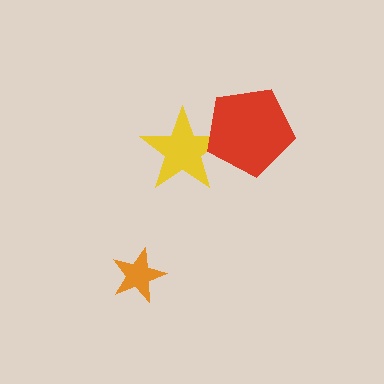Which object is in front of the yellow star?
The red pentagon is in front of the yellow star.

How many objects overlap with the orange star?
0 objects overlap with the orange star.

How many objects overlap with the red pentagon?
1 object overlaps with the red pentagon.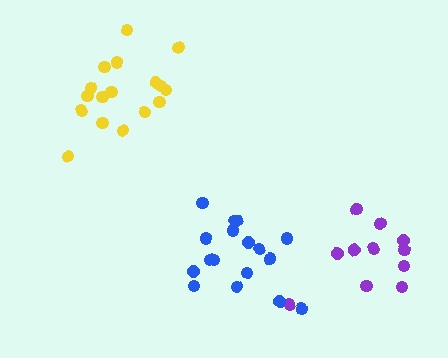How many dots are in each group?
Group 1: 17 dots, Group 2: 11 dots, Group 3: 17 dots (45 total).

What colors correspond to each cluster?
The clusters are colored: yellow, purple, blue.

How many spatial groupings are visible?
There are 3 spatial groupings.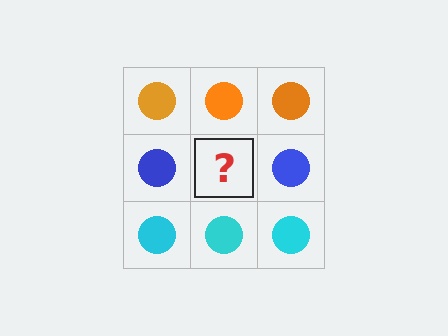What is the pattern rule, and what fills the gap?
The rule is that each row has a consistent color. The gap should be filled with a blue circle.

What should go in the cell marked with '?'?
The missing cell should contain a blue circle.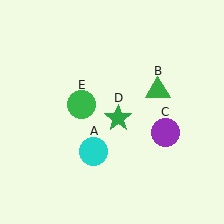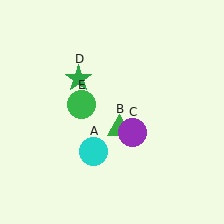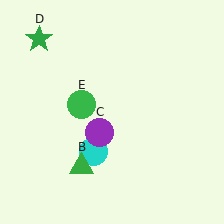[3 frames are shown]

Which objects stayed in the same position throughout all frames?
Cyan circle (object A) and green circle (object E) remained stationary.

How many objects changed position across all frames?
3 objects changed position: green triangle (object B), purple circle (object C), green star (object D).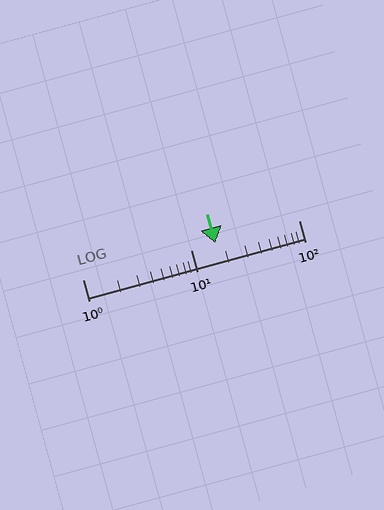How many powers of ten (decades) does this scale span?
The scale spans 2 decades, from 1 to 100.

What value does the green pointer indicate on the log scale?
The pointer indicates approximately 17.